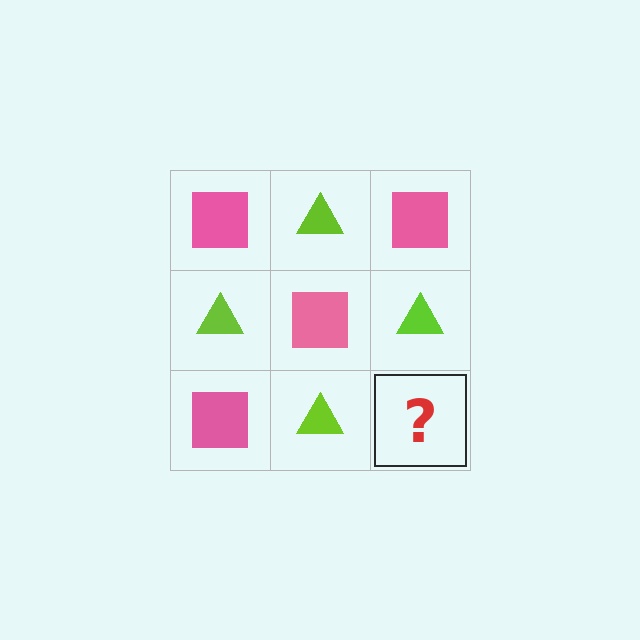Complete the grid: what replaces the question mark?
The question mark should be replaced with a pink square.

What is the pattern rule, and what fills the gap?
The rule is that it alternates pink square and lime triangle in a checkerboard pattern. The gap should be filled with a pink square.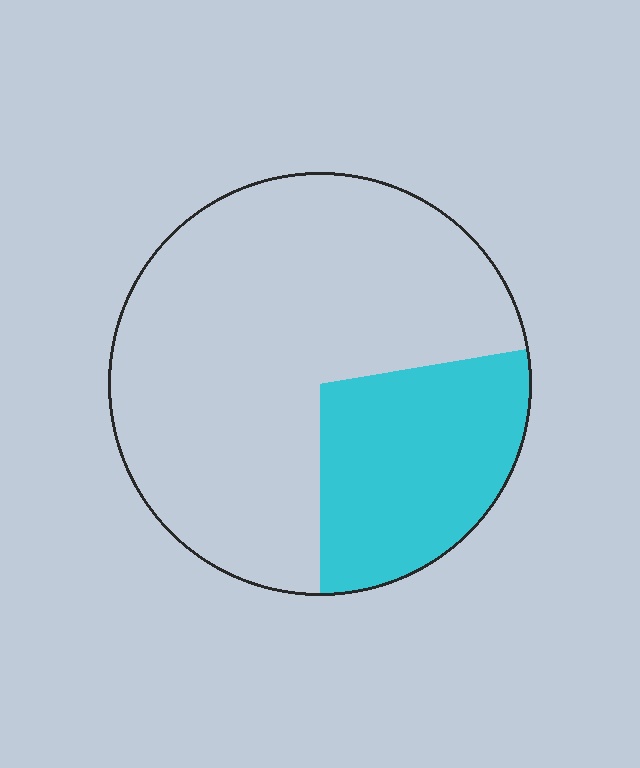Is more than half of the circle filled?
No.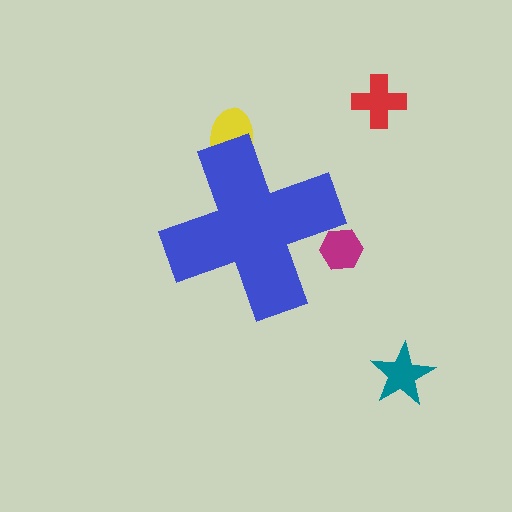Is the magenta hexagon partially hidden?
Yes, the magenta hexagon is partially hidden behind the blue cross.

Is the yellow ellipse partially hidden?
Yes, the yellow ellipse is partially hidden behind the blue cross.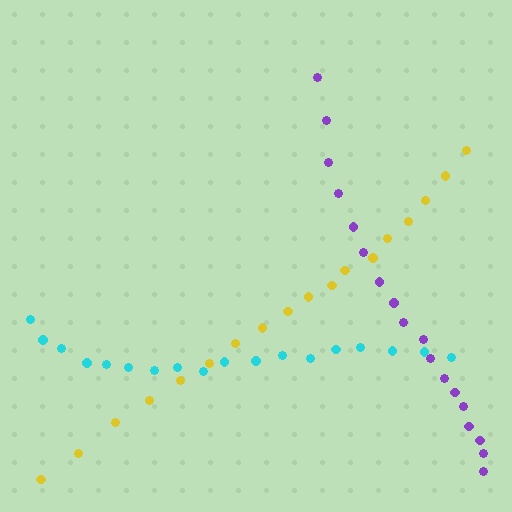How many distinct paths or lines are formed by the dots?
There are 3 distinct paths.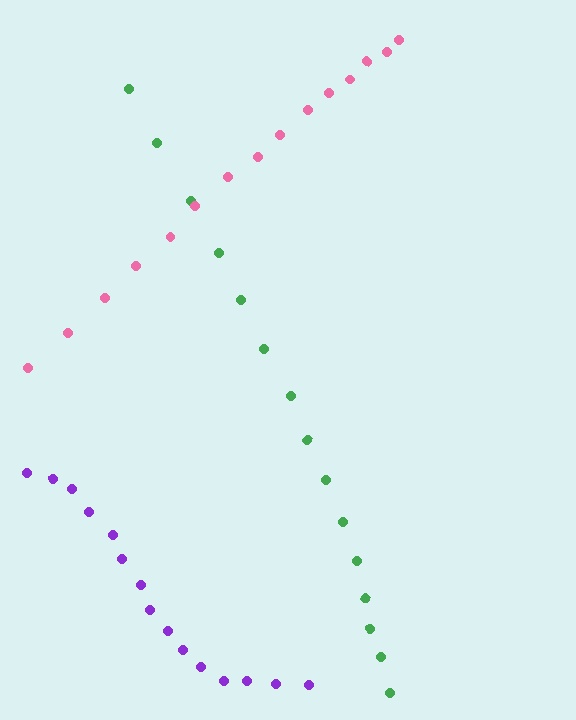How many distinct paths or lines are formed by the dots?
There are 3 distinct paths.